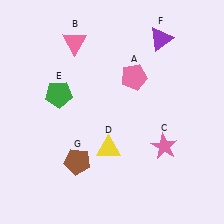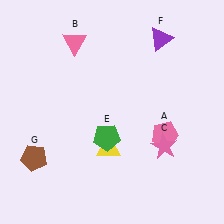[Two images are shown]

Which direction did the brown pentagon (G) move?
The brown pentagon (G) moved left.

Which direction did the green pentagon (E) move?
The green pentagon (E) moved right.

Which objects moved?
The objects that moved are: the pink pentagon (A), the green pentagon (E), the brown pentagon (G).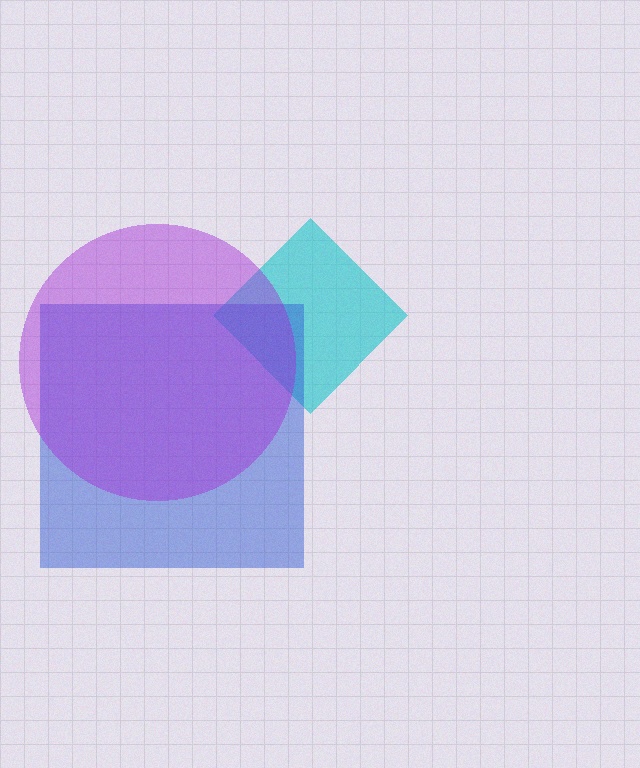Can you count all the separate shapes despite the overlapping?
Yes, there are 3 separate shapes.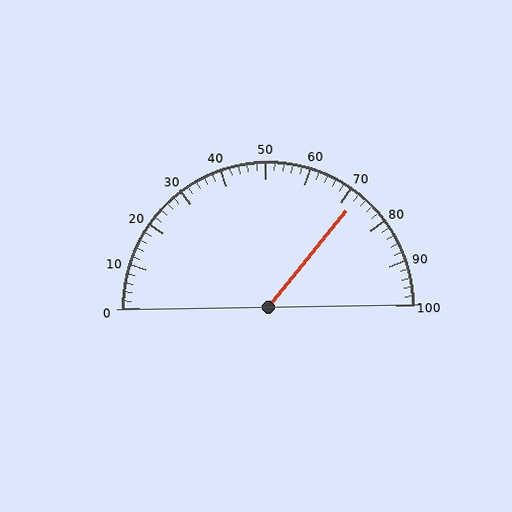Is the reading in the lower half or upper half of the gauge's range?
The reading is in the upper half of the range (0 to 100).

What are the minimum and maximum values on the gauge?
The gauge ranges from 0 to 100.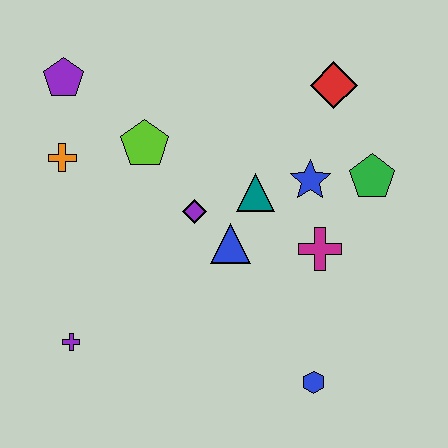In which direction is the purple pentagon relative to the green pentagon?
The purple pentagon is to the left of the green pentagon.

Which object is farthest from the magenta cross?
The purple pentagon is farthest from the magenta cross.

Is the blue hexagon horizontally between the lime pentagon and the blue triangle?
No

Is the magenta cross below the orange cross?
Yes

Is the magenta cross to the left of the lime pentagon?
No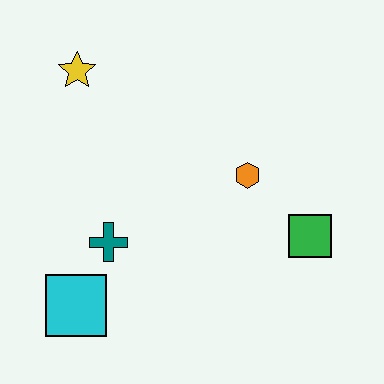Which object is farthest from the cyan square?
The green square is farthest from the cyan square.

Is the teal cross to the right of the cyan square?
Yes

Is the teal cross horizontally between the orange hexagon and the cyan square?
Yes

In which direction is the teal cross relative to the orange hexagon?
The teal cross is to the left of the orange hexagon.